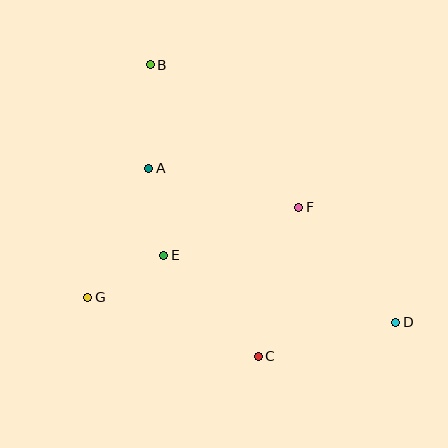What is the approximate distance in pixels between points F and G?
The distance between F and G is approximately 229 pixels.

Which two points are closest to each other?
Points E and G are closest to each other.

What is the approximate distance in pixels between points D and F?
The distance between D and F is approximately 150 pixels.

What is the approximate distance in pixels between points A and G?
The distance between A and G is approximately 143 pixels.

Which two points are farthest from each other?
Points B and D are farthest from each other.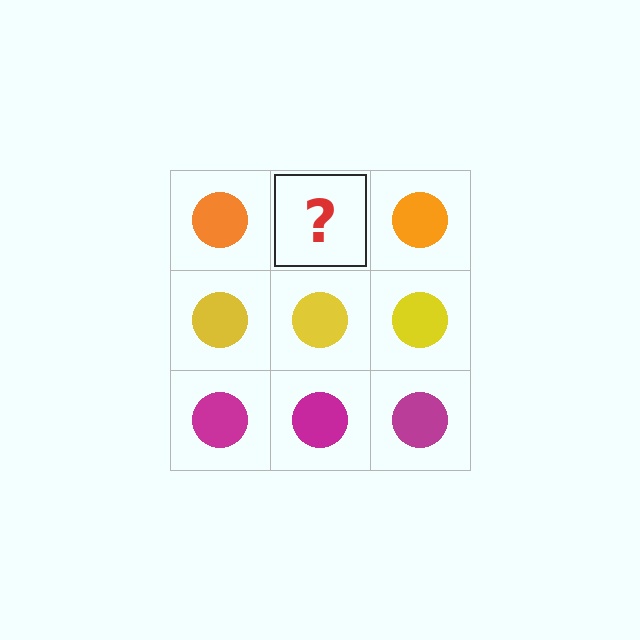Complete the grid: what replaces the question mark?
The question mark should be replaced with an orange circle.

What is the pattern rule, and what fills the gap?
The rule is that each row has a consistent color. The gap should be filled with an orange circle.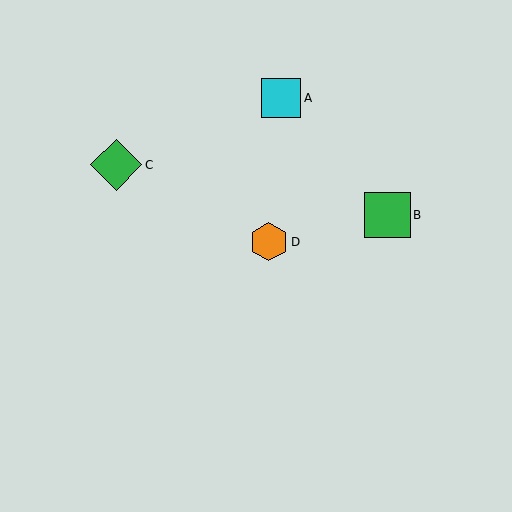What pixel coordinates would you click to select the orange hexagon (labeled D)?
Click at (269, 242) to select the orange hexagon D.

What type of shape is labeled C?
Shape C is a green diamond.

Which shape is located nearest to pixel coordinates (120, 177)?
The green diamond (labeled C) at (116, 165) is nearest to that location.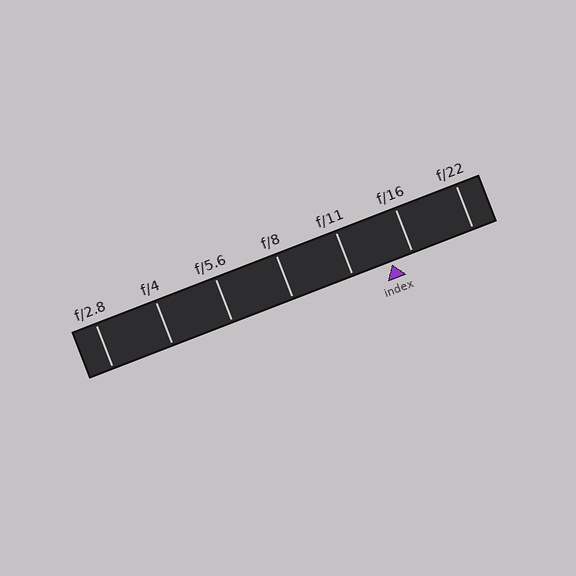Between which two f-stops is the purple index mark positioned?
The index mark is between f/11 and f/16.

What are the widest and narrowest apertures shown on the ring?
The widest aperture shown is f/2.8 and the narrowest is f/22.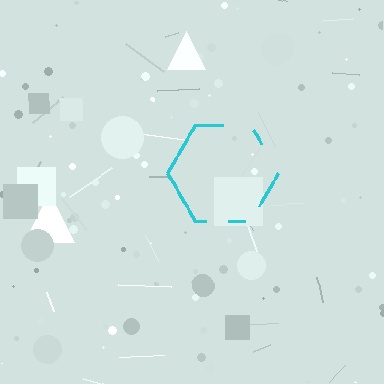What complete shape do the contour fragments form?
The contour fragments form a hexagon.